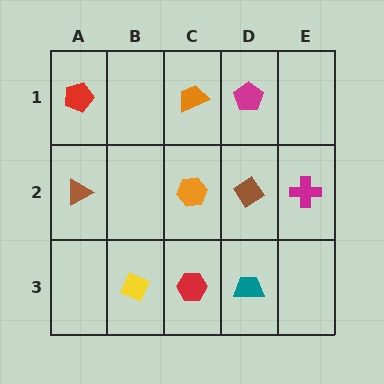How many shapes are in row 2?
4 shapes.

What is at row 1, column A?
A red pentagon.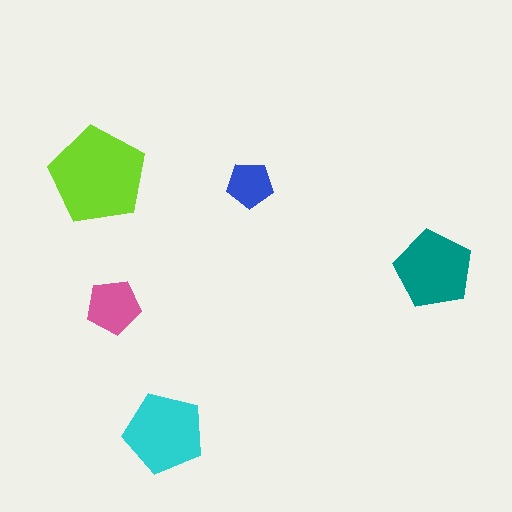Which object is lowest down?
The cyan pentagon is bottommost.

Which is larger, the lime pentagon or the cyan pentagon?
The lime one.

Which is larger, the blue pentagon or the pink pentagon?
The pink one.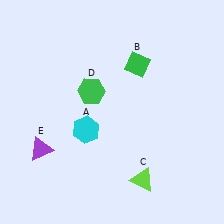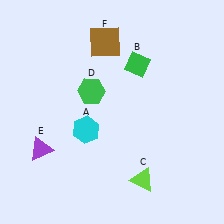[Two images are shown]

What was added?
A brown square (F) was added in Image 2.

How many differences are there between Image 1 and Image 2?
There is 1 difference between the two images.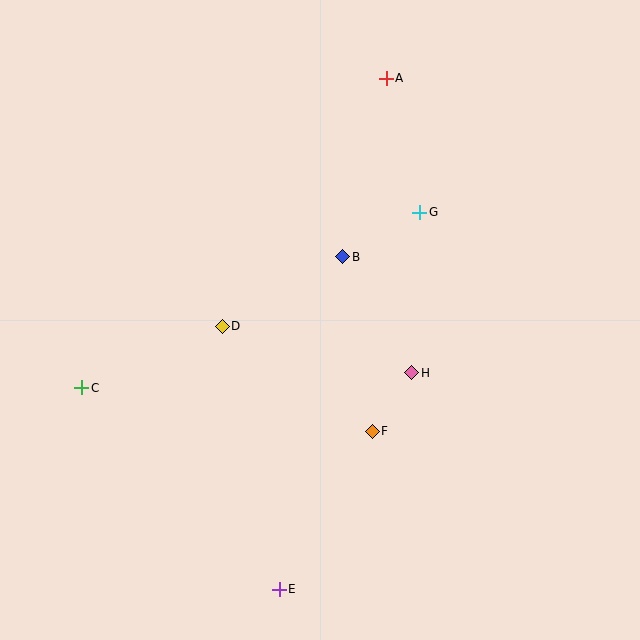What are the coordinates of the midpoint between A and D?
The midpoint between A and D is at (304, 202).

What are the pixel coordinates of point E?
Point E is at (279, 589).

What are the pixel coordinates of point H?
Point H is at (412, 373).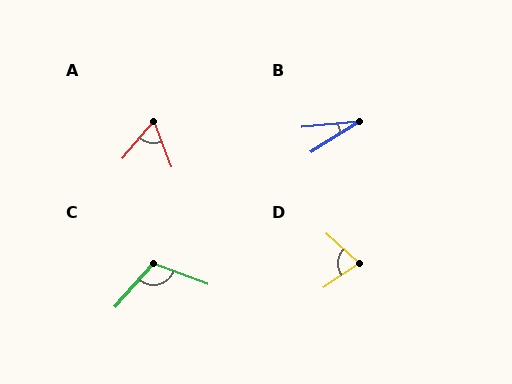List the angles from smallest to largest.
B (27°), A (61°), D (76°), C (111°).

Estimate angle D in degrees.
Approximately 76 degrees.